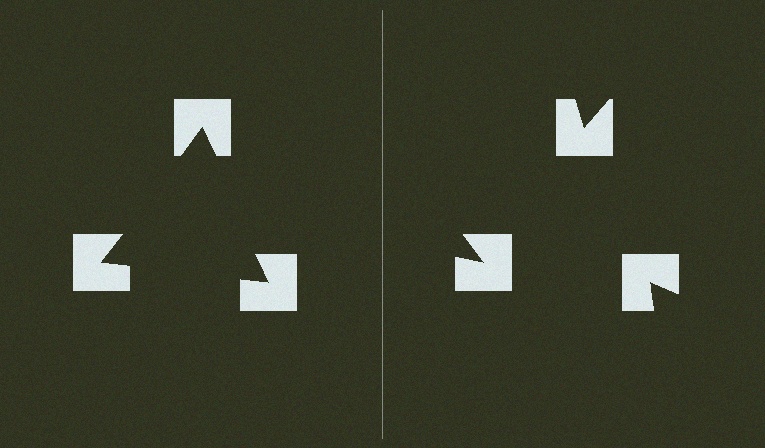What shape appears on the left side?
An illusory triangle.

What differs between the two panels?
The notched squares are positioned identically on both sides; only the wedge orientations differ. On the left they align to a triangle; on the right they are misaligned.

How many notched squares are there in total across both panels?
6 — 3 on each side.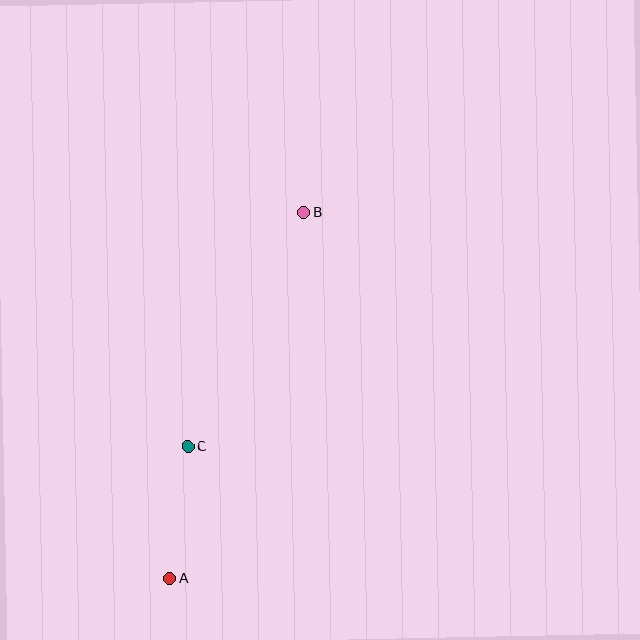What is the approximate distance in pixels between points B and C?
The distance between B and C is approximately 261 pixels.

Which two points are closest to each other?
Points A and C are closest to each other.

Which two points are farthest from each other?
Points A and B are farthest from each other.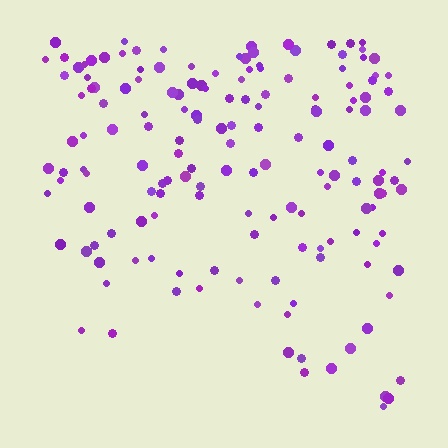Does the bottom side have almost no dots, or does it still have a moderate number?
Still a moderate number, just noticeably fewer than the top.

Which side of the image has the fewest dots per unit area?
The bottom.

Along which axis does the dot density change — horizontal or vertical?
Vertical.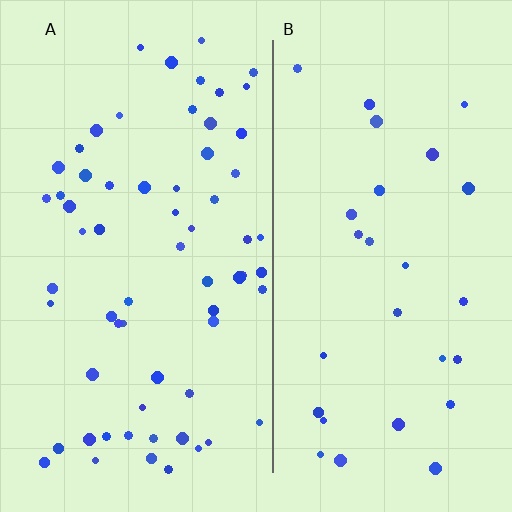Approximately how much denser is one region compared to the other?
Approximately 2.3× — region A over region B.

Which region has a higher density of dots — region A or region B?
A (the left).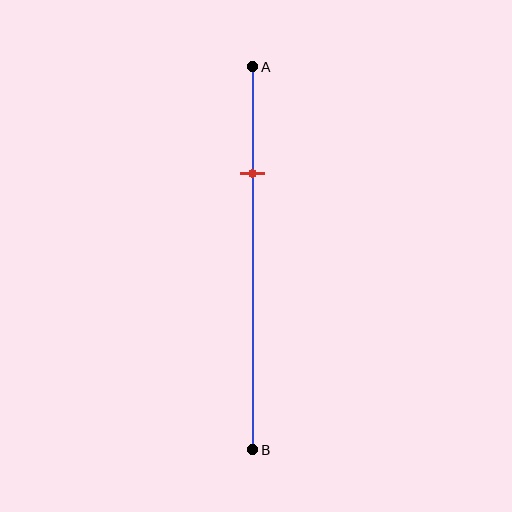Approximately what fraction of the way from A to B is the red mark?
The red mark is approximately 30% of the way from A to B.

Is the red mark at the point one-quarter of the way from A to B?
Yes, the mark is approximately at the one-quarter point.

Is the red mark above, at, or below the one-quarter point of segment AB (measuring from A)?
The red mark is approximately at the one-quarter point of segment AB.